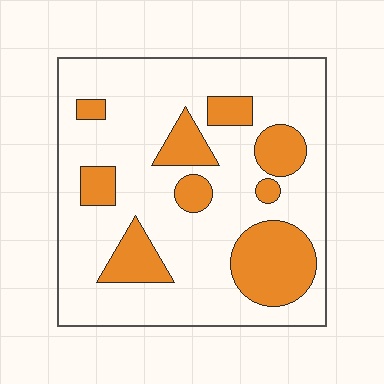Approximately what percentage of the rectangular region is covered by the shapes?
Approximately 25%.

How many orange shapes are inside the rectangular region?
9.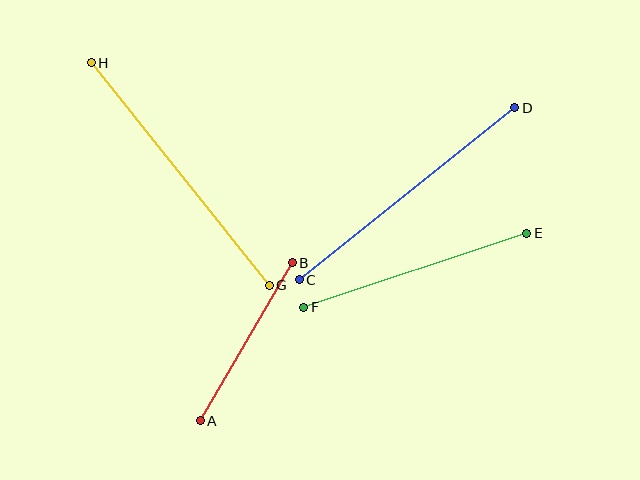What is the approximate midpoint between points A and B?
The midpoint is at approximately (246, 342) pixels.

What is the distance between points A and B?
The distance is approximately 183 pixels.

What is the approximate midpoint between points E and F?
The midpoint is at approximately (415, 270) pixels.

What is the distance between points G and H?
The distance is approximately 285 pixels.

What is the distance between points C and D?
The distance is approximately 276 pixels.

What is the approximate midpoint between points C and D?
The midpoint is at approximately (407, 194) pixels.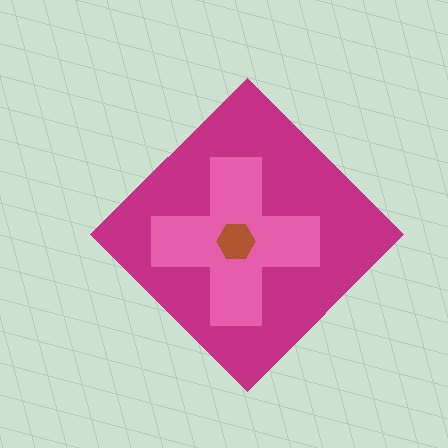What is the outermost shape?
The magenta diamond.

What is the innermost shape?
The brown hexagon.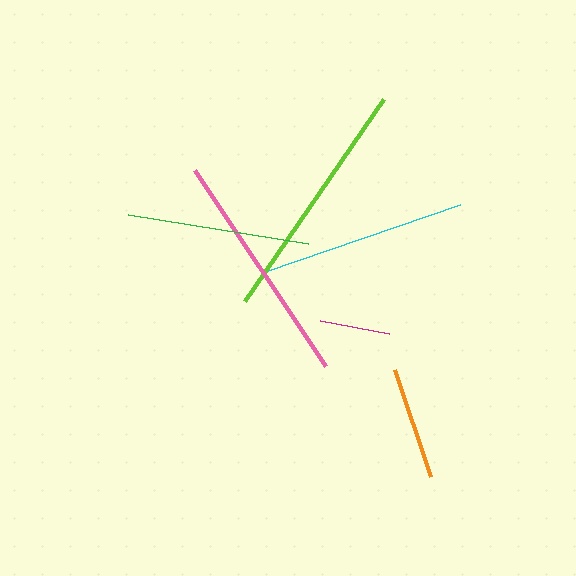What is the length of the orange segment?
The orange segment is approximately 113 pixels long.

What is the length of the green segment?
The green segment is approximately 183 pixels long.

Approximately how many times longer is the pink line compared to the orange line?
The pink line is approximately 2.1 times the length of the orange line.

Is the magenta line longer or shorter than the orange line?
The orange line is longer than the magenta line.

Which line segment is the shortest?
The magenta line is the shortest at approximately 71 pixels.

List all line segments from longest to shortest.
From longest to shortest: lime, pink, cyan, green, orange, magenta.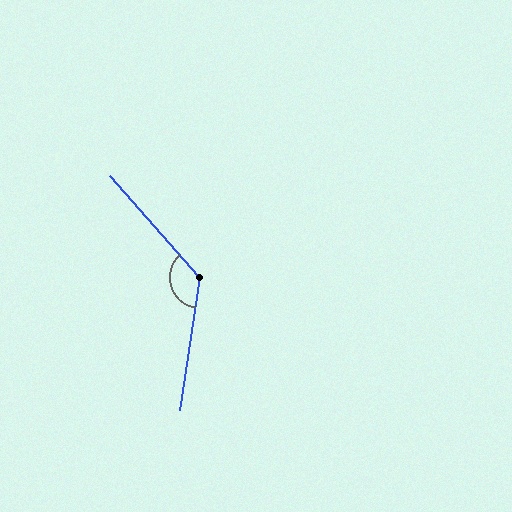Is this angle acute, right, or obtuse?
It is obtuse.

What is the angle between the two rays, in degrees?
Approximately 130 degrees.